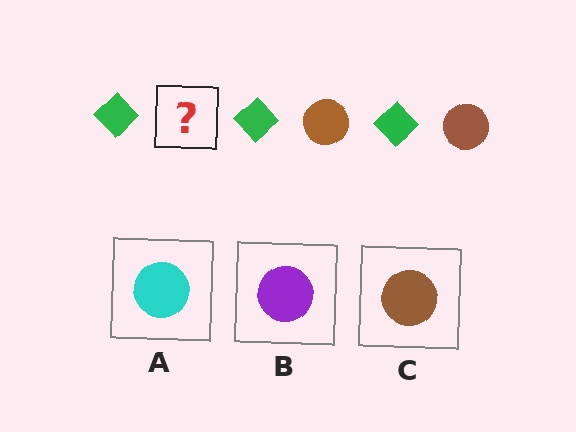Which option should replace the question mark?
Option C.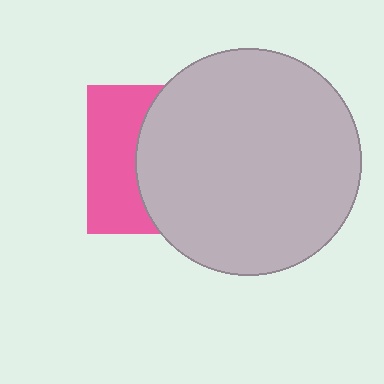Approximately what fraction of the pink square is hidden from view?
Roughly 62% of the pink square is hidden behind the light gray circle.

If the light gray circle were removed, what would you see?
You would see the complete pink square.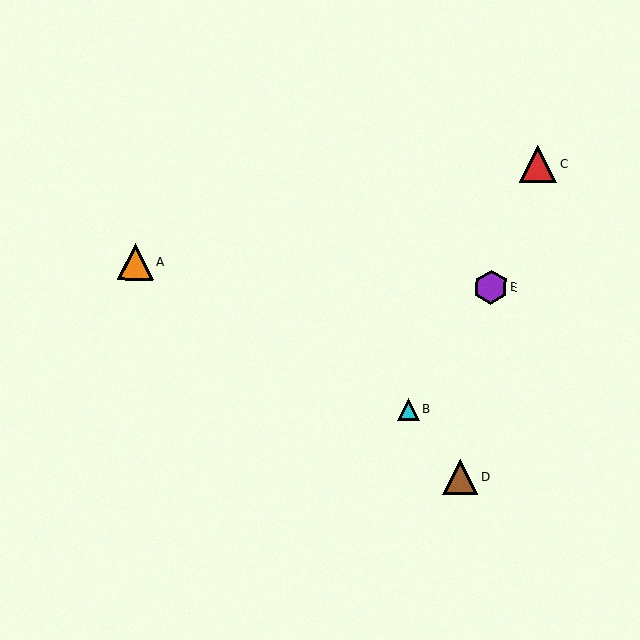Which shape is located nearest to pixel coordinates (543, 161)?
The red triangle (labeled C) at (538, 164) is nearest to that location.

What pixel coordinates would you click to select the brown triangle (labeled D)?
Click at (460, 477) to select the brown triangle D.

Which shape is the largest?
The red triangle (labeled C) is the largest.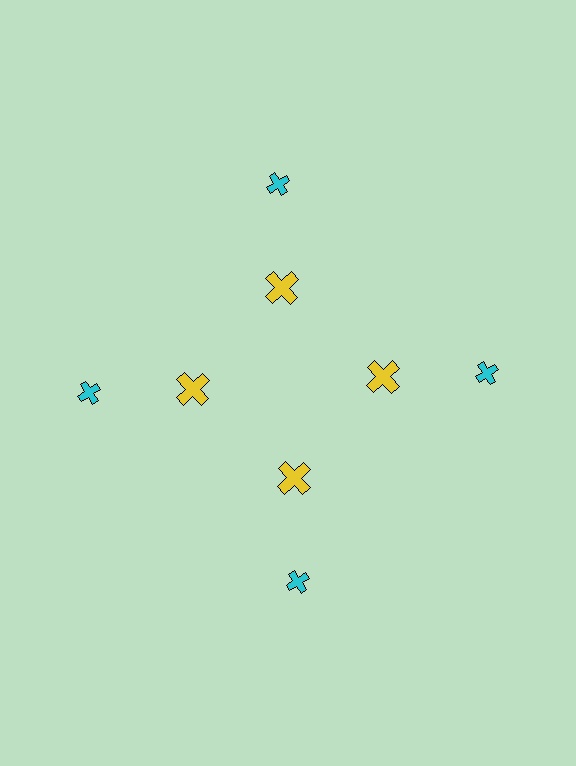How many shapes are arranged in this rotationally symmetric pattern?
There are 8 shapes, arranged in 4 groups of 2.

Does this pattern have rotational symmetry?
Yes, this pattern has 4-fold rotational symmetry. It looks the same after rotating 90 degrees around the center.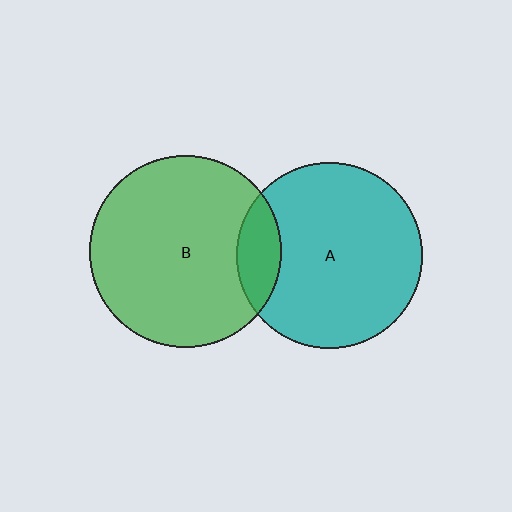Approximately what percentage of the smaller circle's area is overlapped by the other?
Approximately 15%.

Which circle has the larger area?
Circle B (green).